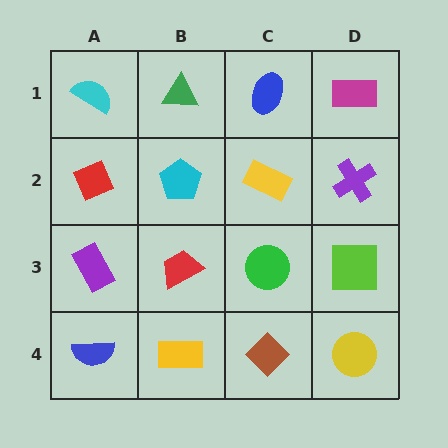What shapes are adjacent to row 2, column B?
A green triangle (row 1, column B), a red trapezoid (row 3, column B), a red diamond (row 2, column A), a yellow rectangle (row 2, column C).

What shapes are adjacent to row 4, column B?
A red trapezoid (row 3, column B), a blue semicircle (row 4, column A), a brown diamond (row 4, column C).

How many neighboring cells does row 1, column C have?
3.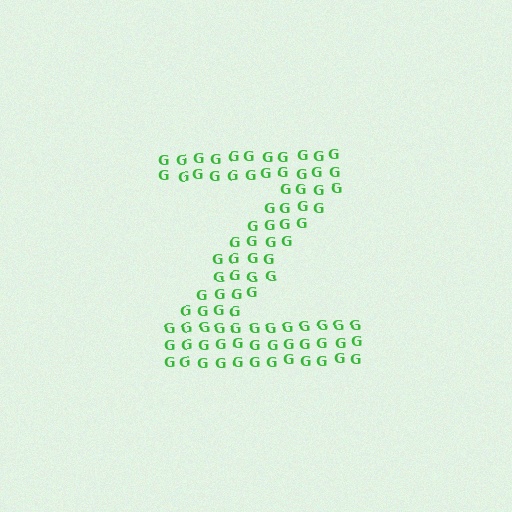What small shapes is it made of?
It is made of small letter G's.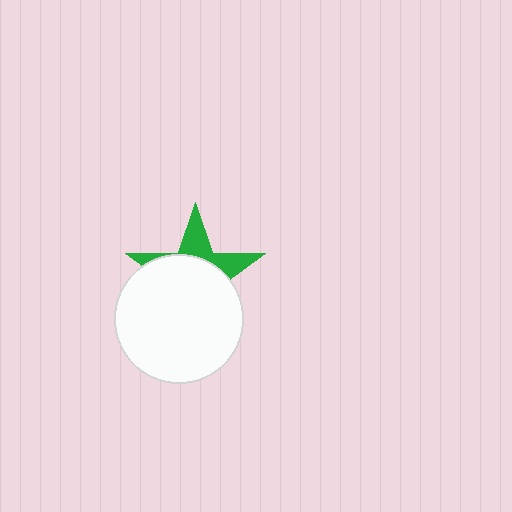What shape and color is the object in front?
The object in front is a white circle.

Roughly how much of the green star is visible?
A small part of it is visible (roughly 33%).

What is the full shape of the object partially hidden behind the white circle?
The partially hidden object is a green star.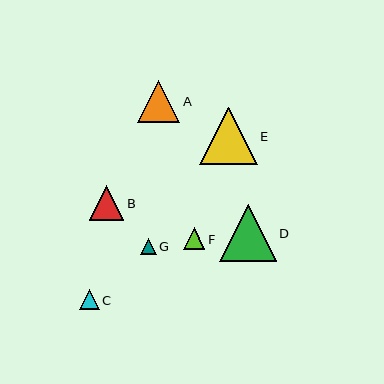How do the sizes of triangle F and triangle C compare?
Triangle F and triangle C are approximately the same size.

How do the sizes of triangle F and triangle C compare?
Triangle F and triangle C are approximately the same size.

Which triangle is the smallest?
Triangle G is the smallest with a size of approximately 15 pixels.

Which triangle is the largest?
Triangle E is the largest with a size of approximately 57 pixels.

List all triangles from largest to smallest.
From largest to smallest: E, D, A, B, F, C, G.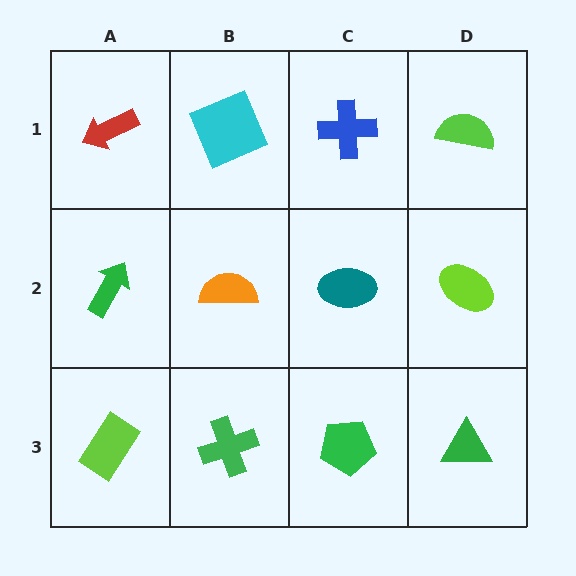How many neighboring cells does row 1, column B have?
3.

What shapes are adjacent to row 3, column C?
A teal ellipse (row 2, column C), a green cross (row 3, column B), a green triangle (row 3, column D).